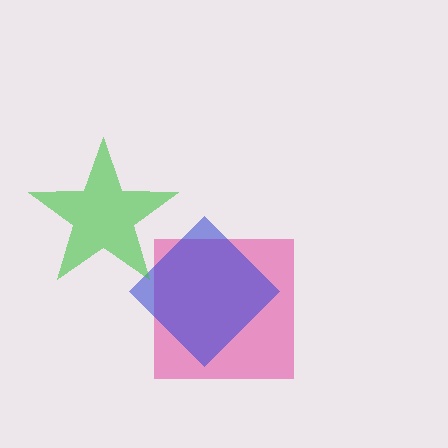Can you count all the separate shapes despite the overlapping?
Yes, there are 3 separate shapes.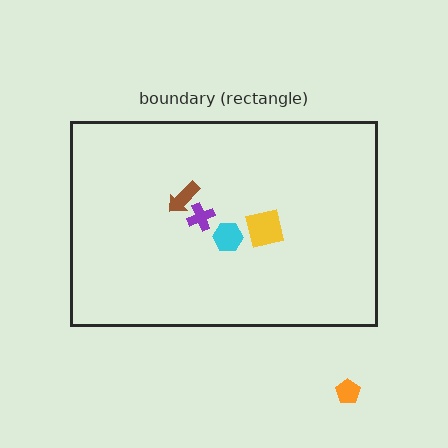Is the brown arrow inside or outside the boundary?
Inside.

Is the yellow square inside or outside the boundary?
Inside.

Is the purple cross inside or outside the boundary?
Inside.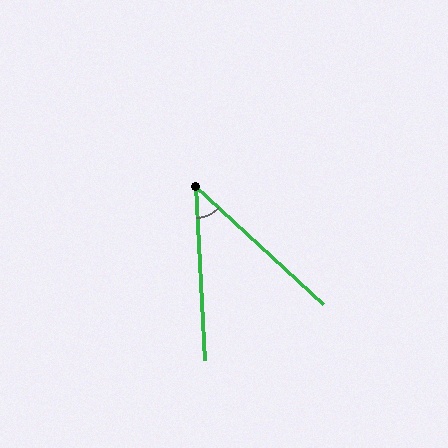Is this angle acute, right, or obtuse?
It is acute.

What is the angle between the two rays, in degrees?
Approximately 44 degrees.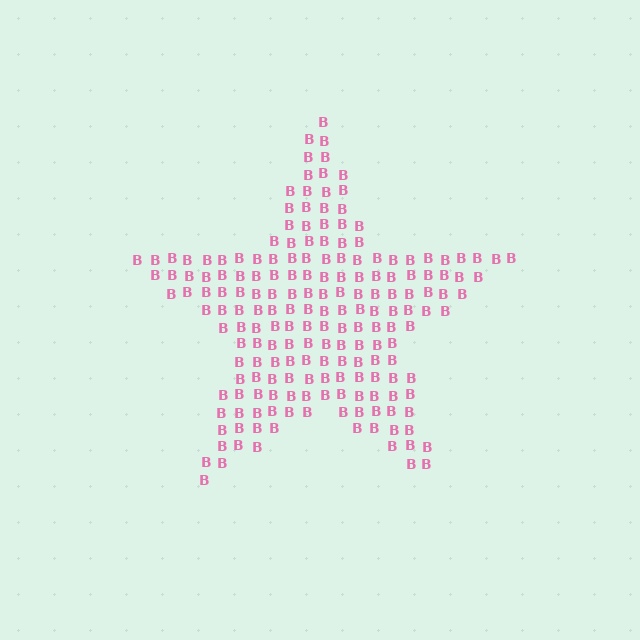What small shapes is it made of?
It is made of small letter B's.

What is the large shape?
The large shape is a star.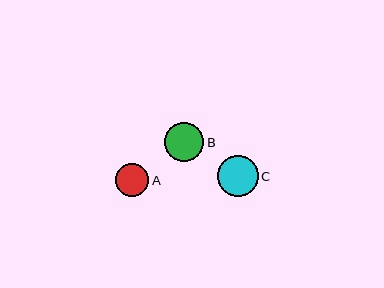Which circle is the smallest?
Circle A is the smallest with a size of approximately 33 pixels.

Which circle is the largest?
Circle C is the largest with a size of approximately 41 pixels.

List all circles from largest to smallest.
From largest to smallest: C, B, A.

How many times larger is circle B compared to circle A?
Circle B is approximately 1.2 times the size of circle A.